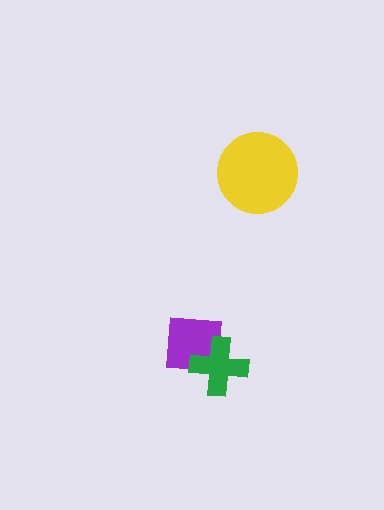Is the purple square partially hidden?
Yes, it is partially covered by another shape.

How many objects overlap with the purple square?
1 object overlaps with the purple square.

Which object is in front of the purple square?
The green cross is in front of the purple square.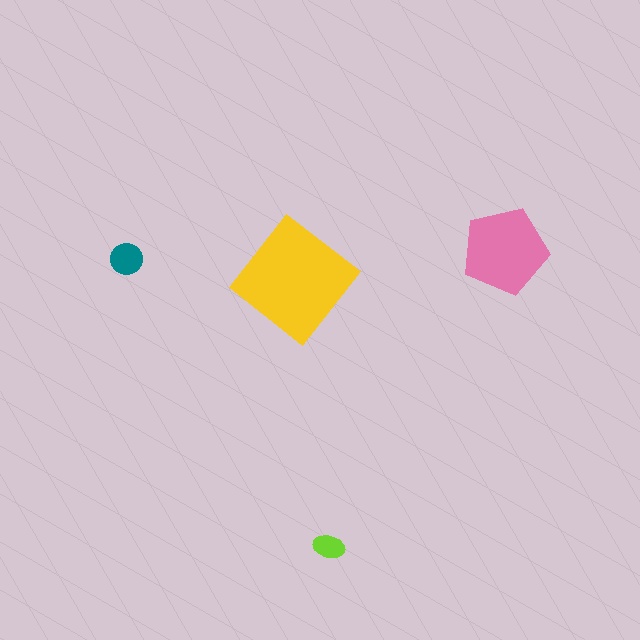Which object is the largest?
The yellow diamond.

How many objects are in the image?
There are 4 objects in the image.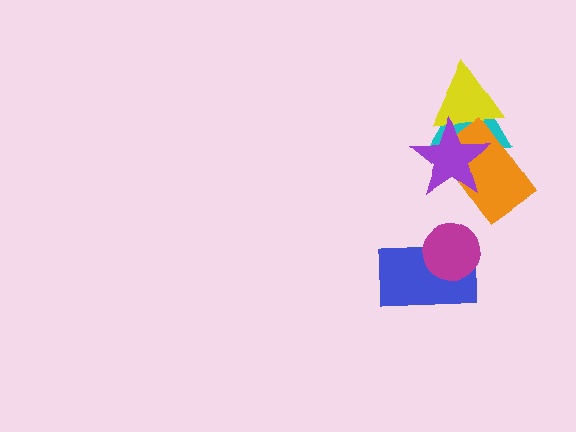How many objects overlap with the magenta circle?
1 object overlaps with the magenta circle.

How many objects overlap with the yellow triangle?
3 objects overlap with the yellow triangle.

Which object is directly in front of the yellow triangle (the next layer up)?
The orange rectangle is directly in front of the yellow triangle.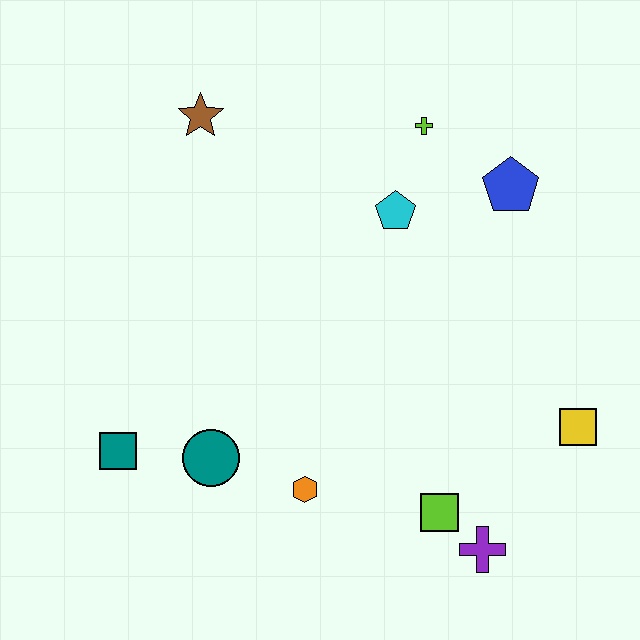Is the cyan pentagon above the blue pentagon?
No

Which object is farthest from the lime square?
The brown star is farthest from the lime square.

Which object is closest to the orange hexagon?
The teal circle is closest to the orange hexagon.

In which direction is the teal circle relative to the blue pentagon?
The teal circle is to the left of the blue pentagon.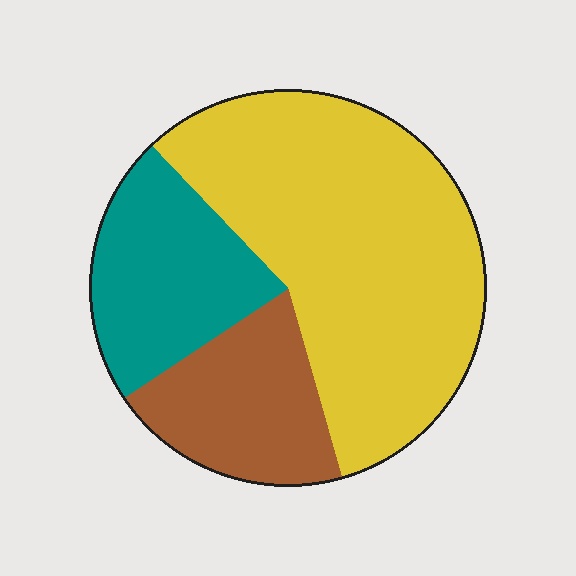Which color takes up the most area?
Yellow, at roughly 60%.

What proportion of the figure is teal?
Teal covers around 20% of the figure.